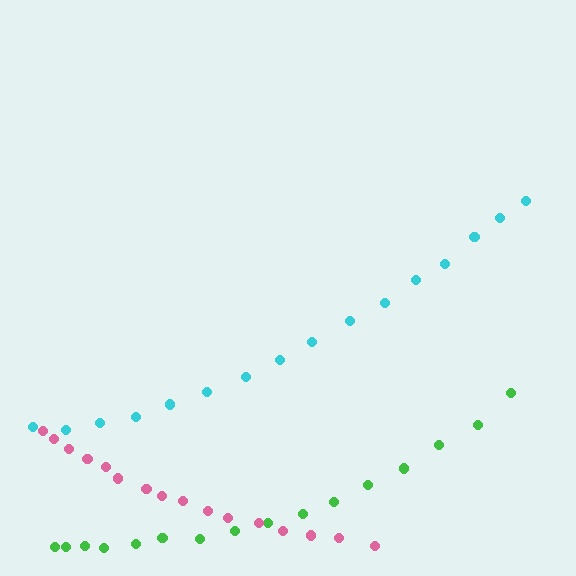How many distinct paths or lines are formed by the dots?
There are 3 distinct paths.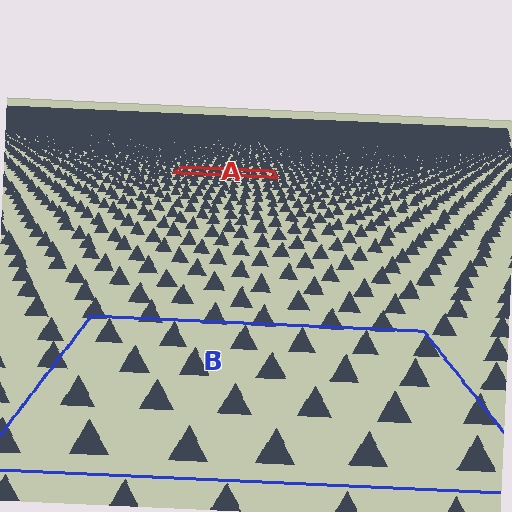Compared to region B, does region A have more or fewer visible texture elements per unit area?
Region A has more texture elements per unit area — they are packed more densely because it is farther away.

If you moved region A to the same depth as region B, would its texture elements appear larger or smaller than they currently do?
They would appear larger. At a closer depth, the same texture elements are projected at a bigger on-screen size.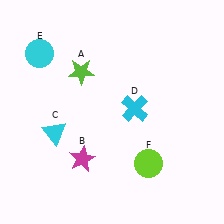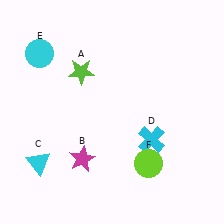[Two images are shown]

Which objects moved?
The objects that moved are: the cyan triangle (C), the cyan cross (D).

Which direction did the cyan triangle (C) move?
The cyan triangle (C) moved down.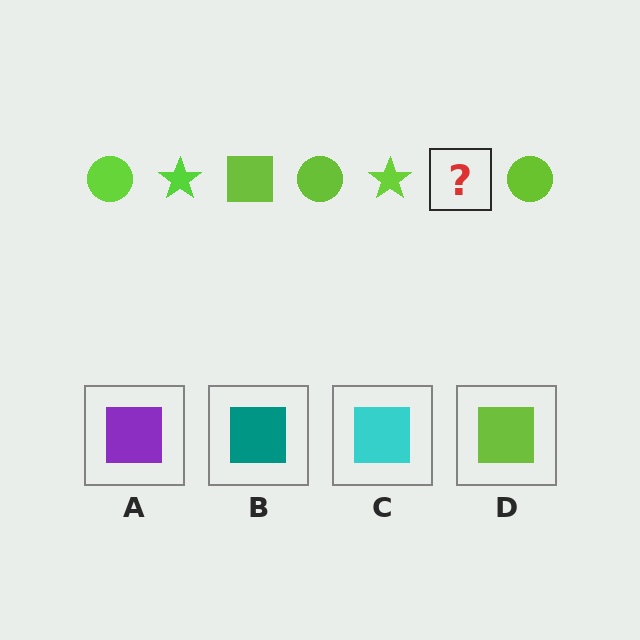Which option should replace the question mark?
Option D.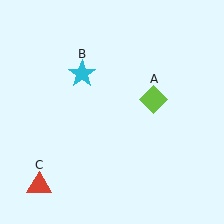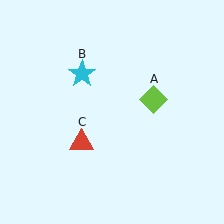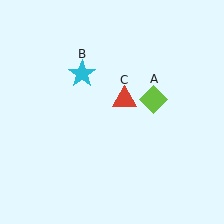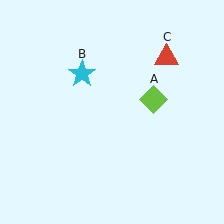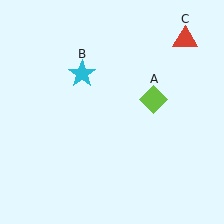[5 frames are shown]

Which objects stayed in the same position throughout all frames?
Lime diamond (object A) and cyan star (object B) remained stationary.